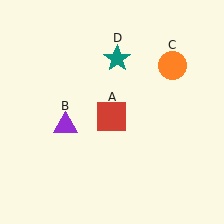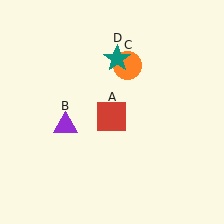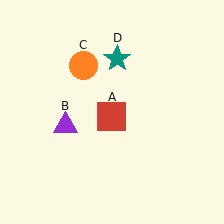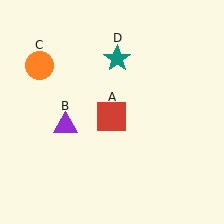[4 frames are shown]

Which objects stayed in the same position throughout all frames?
Red square (object A) and purple triangle (object B) and teal star (object D) remained stationary.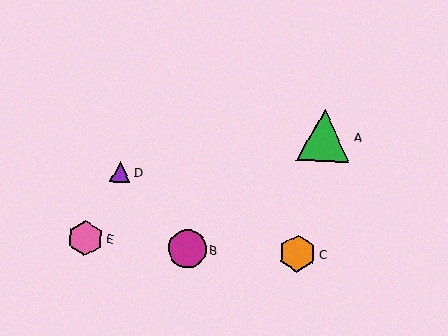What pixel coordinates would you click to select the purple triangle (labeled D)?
Click at (120, 172) to select the purple triangle D.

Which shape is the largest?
The green triangle (labeled A) is the largest.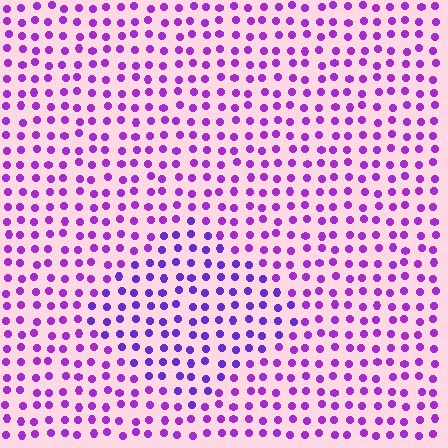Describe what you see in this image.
The image is filled with small purple elements in a uniform arrangement. A diamond-shaped region is visible where the elements are tinted to a slightly different hue, forming a subtle color boundary.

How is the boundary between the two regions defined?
The boundary is defined purely by a slight shift in hue (about 23 degrees). Spacing, size, and orientation are identical on both sides.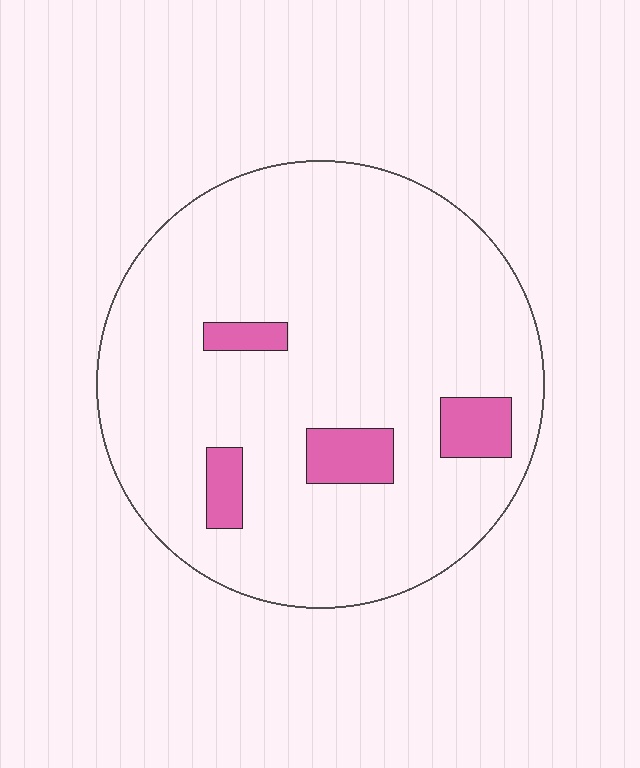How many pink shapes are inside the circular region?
4.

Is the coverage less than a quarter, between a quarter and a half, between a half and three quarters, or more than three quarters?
Less than a quarter.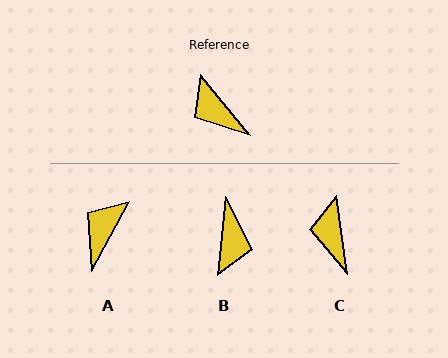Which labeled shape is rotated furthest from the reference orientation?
B, about 135 degrees away.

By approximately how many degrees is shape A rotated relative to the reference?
Approximately 68 degrees clockwise.